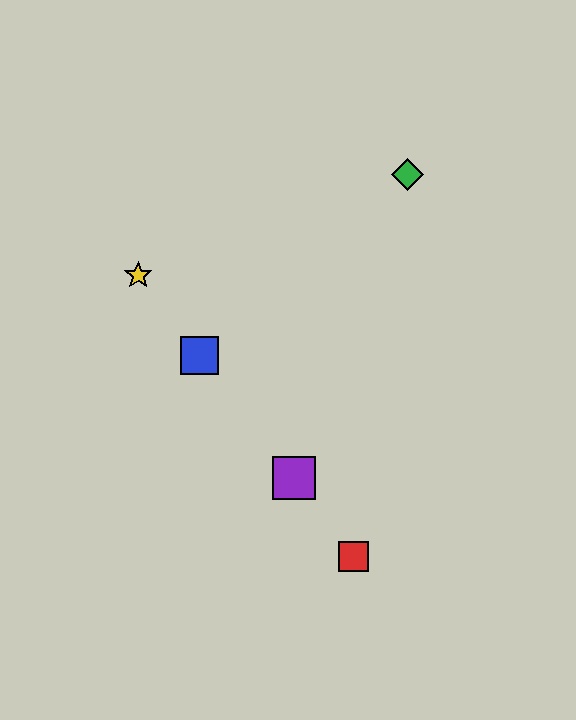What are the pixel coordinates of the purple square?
The purple square is at (294, 478).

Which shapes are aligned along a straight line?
The red square, the blue square, the yellow star, the purple square are aligned along a straight line.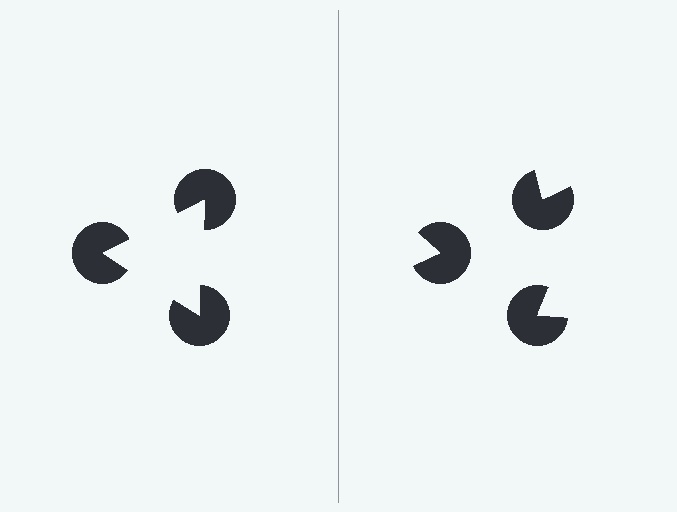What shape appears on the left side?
An illusory triangle.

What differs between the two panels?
The pac-man discs are positioned identically on both sides; only the wedge orientations differ. On the left they align to a triangle; on the right they are misaligned.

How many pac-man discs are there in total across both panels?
6 — 3 on each side.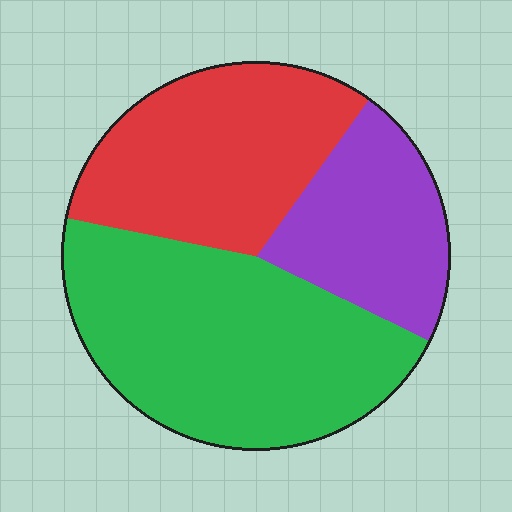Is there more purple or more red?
Red.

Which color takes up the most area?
Green, at roughly 45%.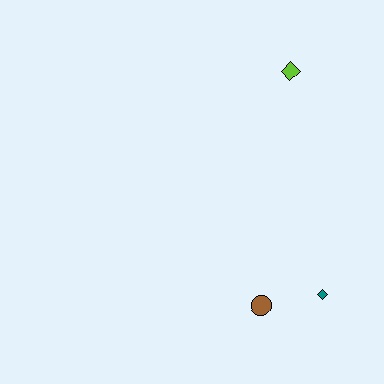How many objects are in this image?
There are 3 objects.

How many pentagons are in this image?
There are no pentagons.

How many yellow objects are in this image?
There are no yellow objects.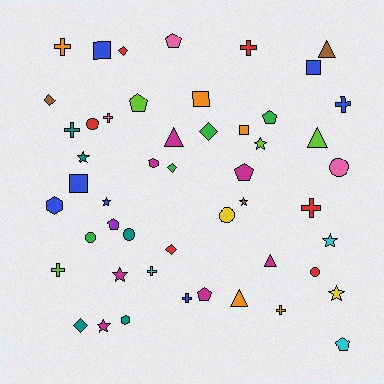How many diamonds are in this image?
There are 6 diamonds.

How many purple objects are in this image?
There is 1 purple object.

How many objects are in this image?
There are 50 objects.